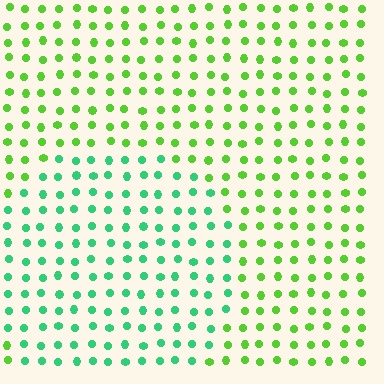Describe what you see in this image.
The image is filled with small lime elements in a uniform arrangement. A circle-shaped region is visible where the elements are tinted to a slightly different hue, forming a subtle color boundary.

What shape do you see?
I see a circle.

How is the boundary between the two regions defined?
The boundary is defined purely by a slight shift in hue (about 41 degrees). Spacing, size, and orientation are identical on both sides.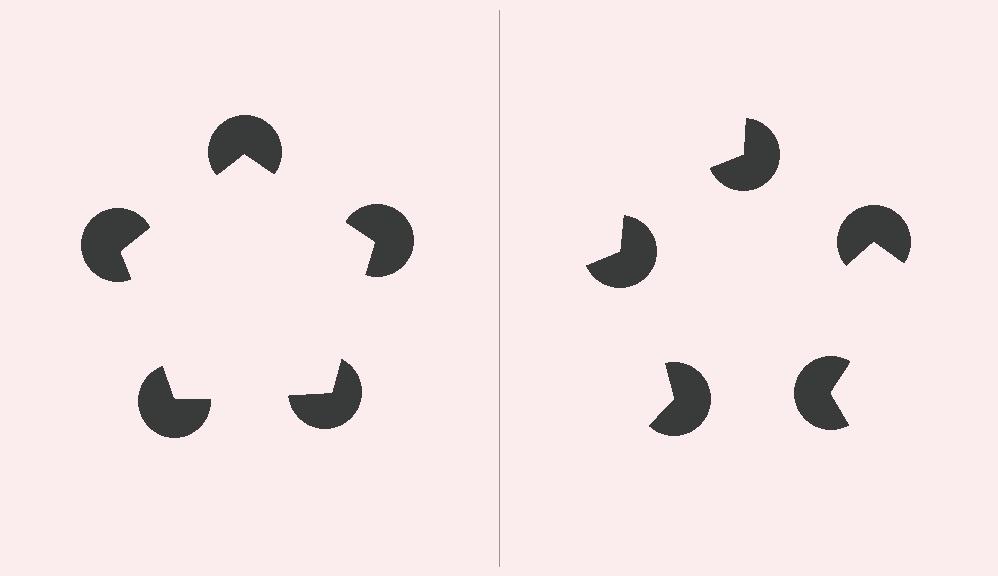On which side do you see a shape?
An illusory pentagon appears on the left side. On the right side the wedge cuts are rotated, so no coherent shape forms.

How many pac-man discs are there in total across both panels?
10 — 5 on each side.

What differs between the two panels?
The pac-man discs are positioned identically on both sides; only the wedge orientations differ. On the left they align to a pentagon; on the right they are misaligned.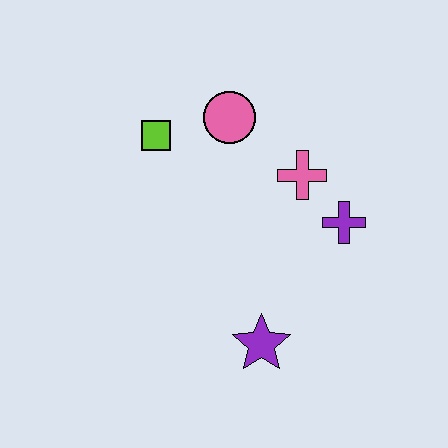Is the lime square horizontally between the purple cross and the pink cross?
No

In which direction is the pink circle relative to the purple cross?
The pink circle is to the left of the purple cross.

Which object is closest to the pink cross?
The purple cross is closest to the pink cross.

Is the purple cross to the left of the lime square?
No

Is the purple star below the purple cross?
Yes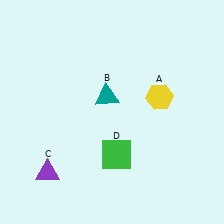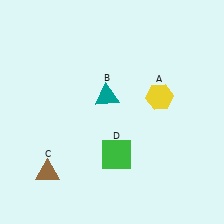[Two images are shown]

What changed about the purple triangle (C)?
In Image 1, C is purple. In Image 2, it changed to brown.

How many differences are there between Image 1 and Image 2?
There is 1 difference between the two images.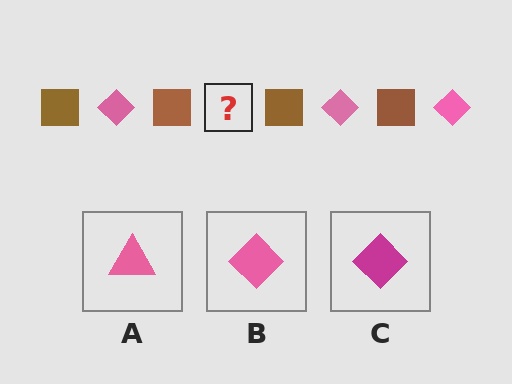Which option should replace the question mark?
Option B.